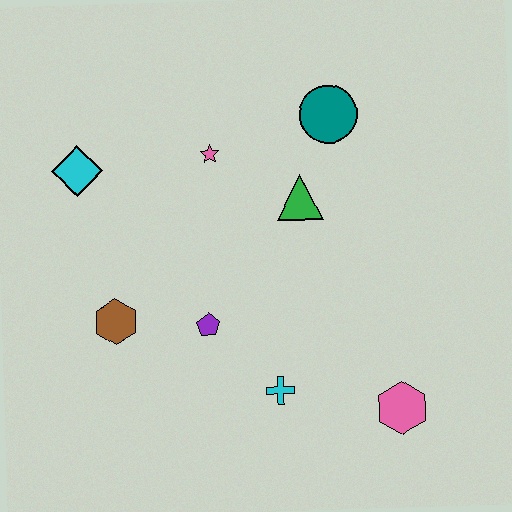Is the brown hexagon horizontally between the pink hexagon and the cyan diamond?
Yes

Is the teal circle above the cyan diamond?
Yes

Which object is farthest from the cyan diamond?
The pink hexagon is farthest from the cyan diamond.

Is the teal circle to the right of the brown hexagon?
Yes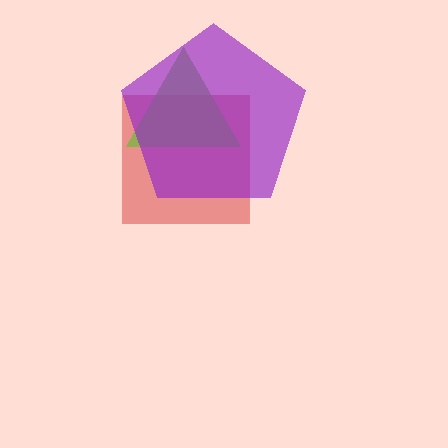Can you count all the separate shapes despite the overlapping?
Yes, there are 3 separate shapes.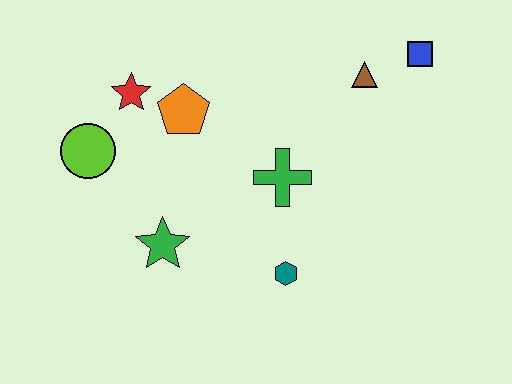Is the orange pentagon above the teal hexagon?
Yes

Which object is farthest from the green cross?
The lime circle is farthest from the green cross.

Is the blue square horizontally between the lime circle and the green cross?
No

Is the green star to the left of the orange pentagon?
Yes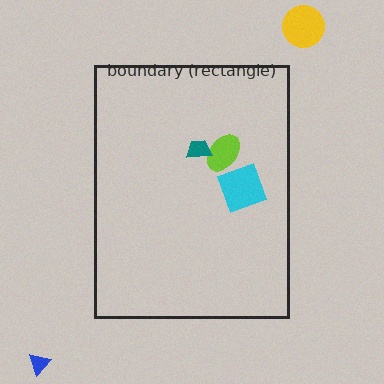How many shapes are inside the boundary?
3 inside, 2 outside.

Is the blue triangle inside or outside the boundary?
Outside.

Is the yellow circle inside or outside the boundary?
Outside.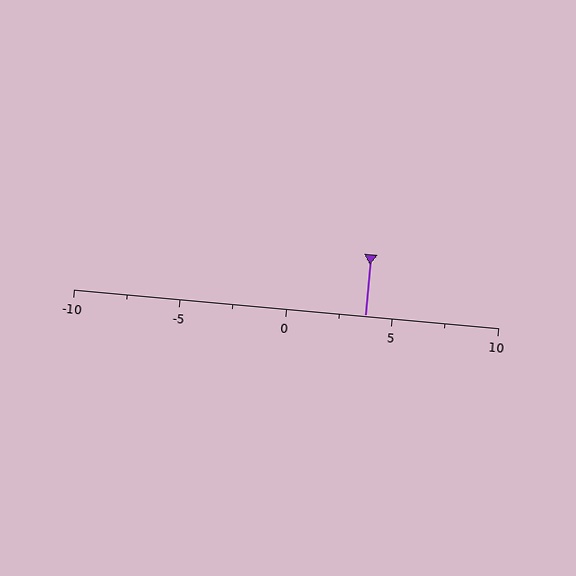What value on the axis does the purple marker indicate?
The marker indicates approximately 3.8.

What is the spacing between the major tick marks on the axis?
The major ticks are spaced 5 apart.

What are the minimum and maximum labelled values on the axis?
The axis runs from -10 to 10.